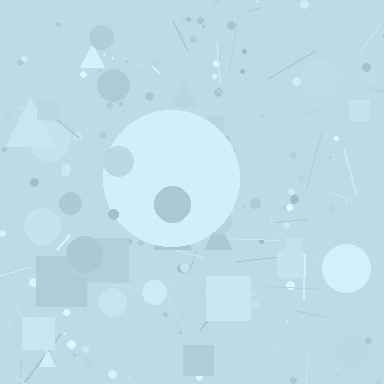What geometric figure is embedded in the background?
A circle is embedded in the background.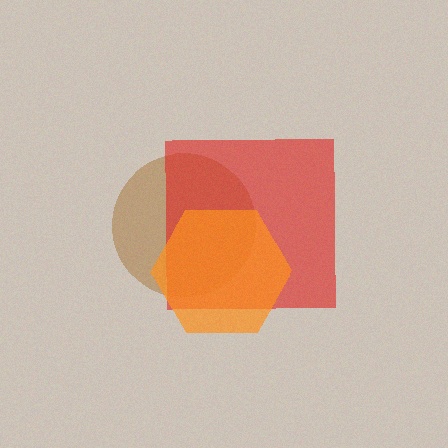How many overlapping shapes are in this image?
There are 3 overlapping shapes in the image.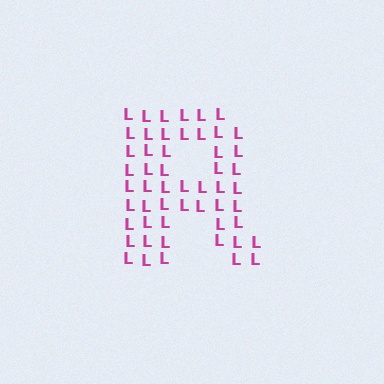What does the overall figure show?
The overall figure shows the letter R.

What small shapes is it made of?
It is made of small letter L's.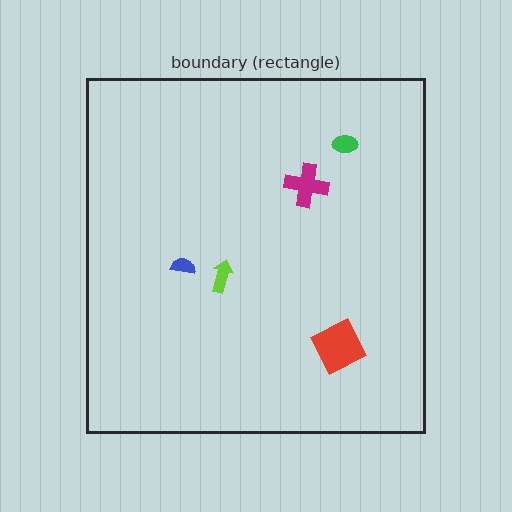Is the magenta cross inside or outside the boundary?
Inside.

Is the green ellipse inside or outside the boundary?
Inside.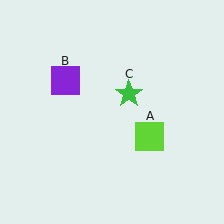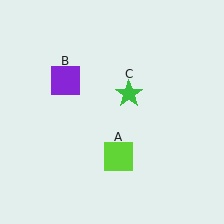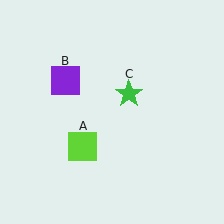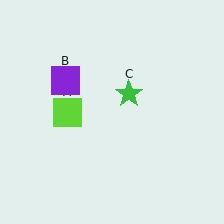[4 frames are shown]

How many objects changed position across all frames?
1 object changed position: lime square (object A).